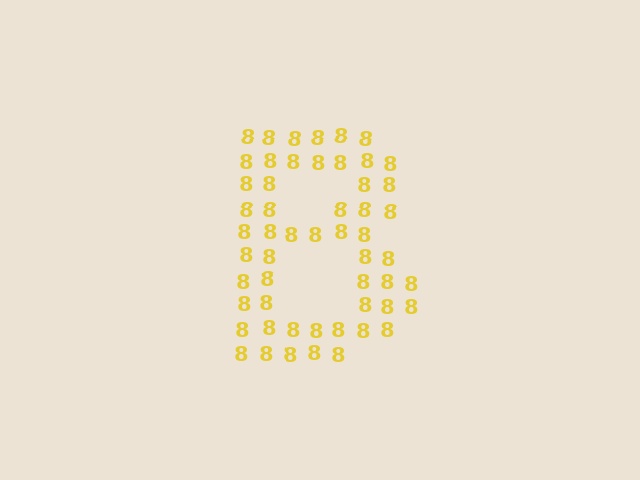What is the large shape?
The large shape is the letter B.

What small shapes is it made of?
It is made of small digit 8's.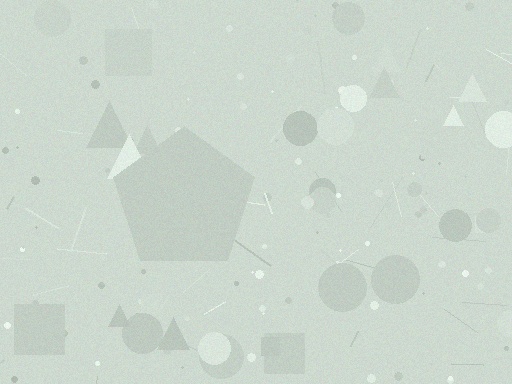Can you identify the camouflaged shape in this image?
The camouflaged shape is a pentagon.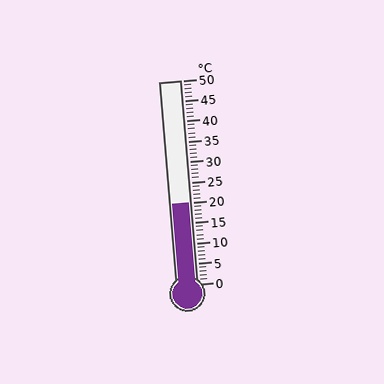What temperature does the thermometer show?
The thermometer shows approximately 20°C.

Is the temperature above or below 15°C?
The temperature is above 15°C.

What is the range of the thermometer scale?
The thermometer scale ranges from 0°C to 50°C.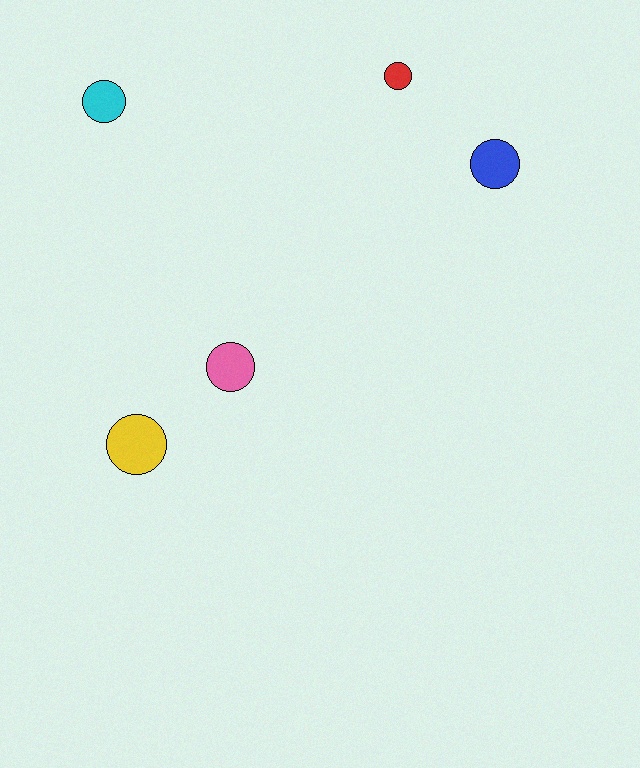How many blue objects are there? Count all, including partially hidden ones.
There is 1 blue object.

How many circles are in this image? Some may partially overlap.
There are 5 circles.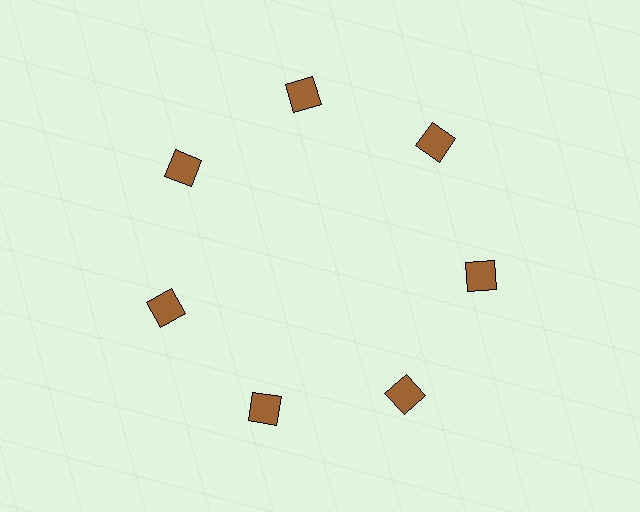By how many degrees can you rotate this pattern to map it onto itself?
The pattern maps onto itself every 51 degrees of rotation.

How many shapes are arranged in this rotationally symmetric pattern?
There are 7 shapes, arranged in 7 groups of 1.